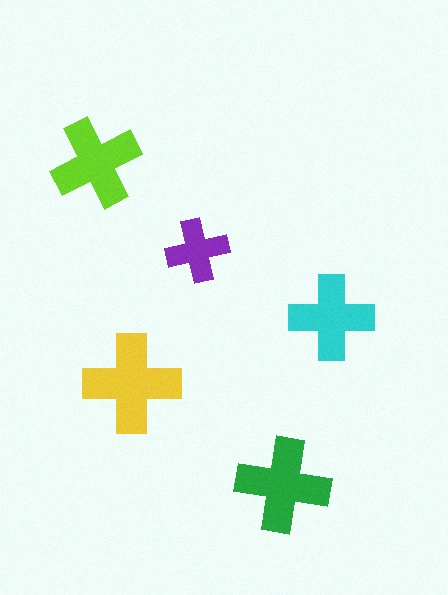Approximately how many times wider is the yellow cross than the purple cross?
About 1.5 times wider.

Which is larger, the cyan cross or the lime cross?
The lime one.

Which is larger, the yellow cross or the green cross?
The yellow one.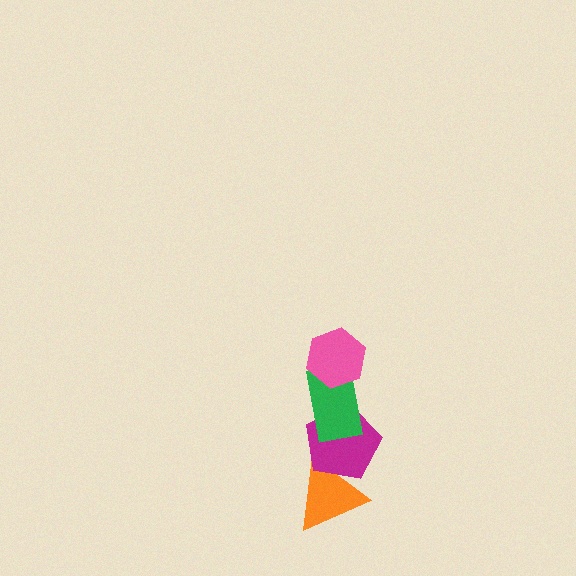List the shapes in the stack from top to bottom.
From top to bottom: the pink hexagon, the green rectangle, the magenta pentagon, the orange triangle.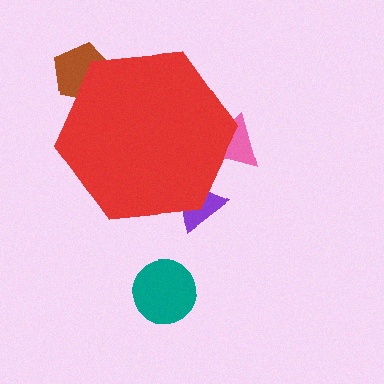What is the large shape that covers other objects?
A red hexagon.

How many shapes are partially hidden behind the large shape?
3 shapes are partially hidden.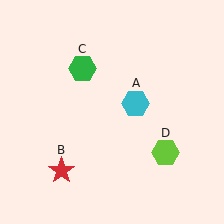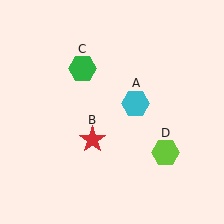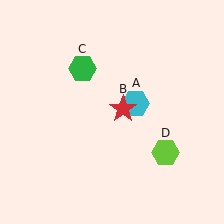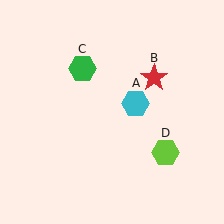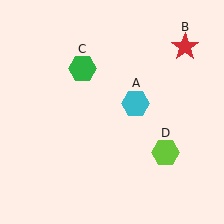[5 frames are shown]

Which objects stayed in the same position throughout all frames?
Cyan hexagon (object A) and green hexagon (object C) and lime hexagon (object D) remained stationary.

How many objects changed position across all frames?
1 object changed position: red star (object B).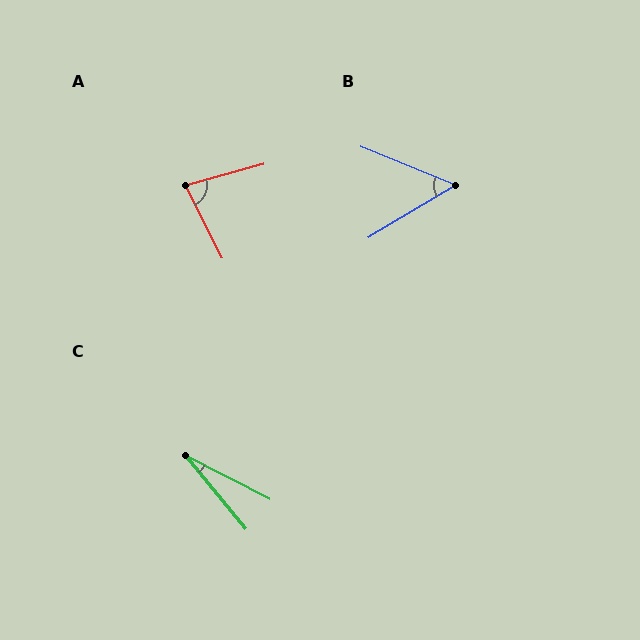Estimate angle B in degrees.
Approximately 53 degrees.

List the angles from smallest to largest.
C (23°), B (53°), A (78°).